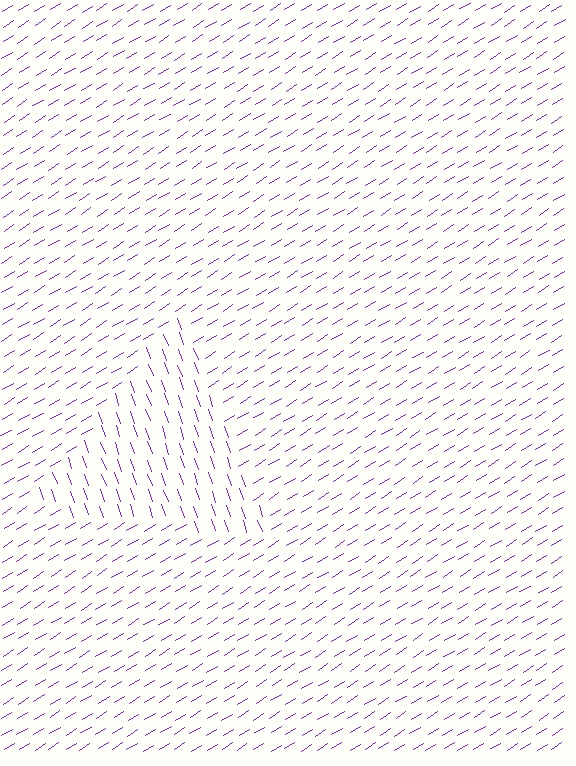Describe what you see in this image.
The image is filled with small purple line segments. A triangle region in the image has lines oriented differently from the surrounding lines, creating a visible texture boundary.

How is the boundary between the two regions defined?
The boundary is defined purely by a change in line orientation (approximately 78 degrees difference). All lines are the same color and thickness.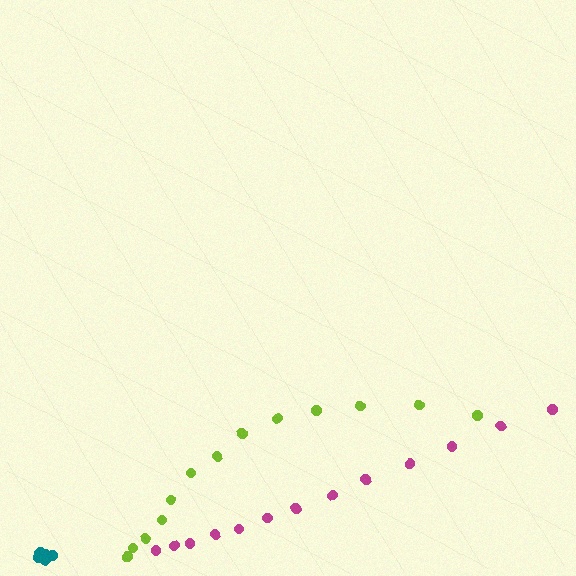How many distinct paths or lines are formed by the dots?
There are 3 distinct paths.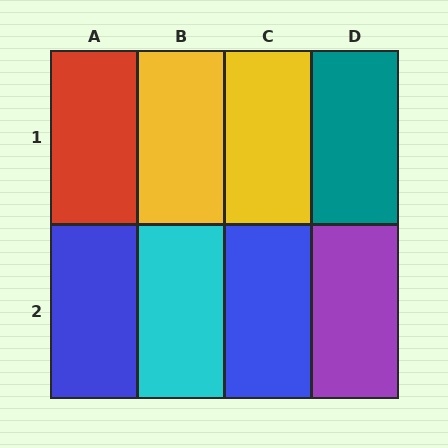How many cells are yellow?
2 cells are yellow.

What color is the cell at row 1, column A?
Red.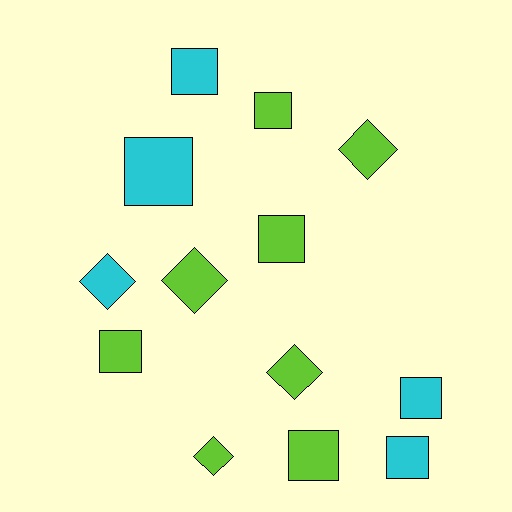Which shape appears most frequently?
Square, with 8 objects.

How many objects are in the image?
There are 13 objects.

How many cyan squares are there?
There are 4 cyan squares.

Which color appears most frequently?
Lime, with 8 objects.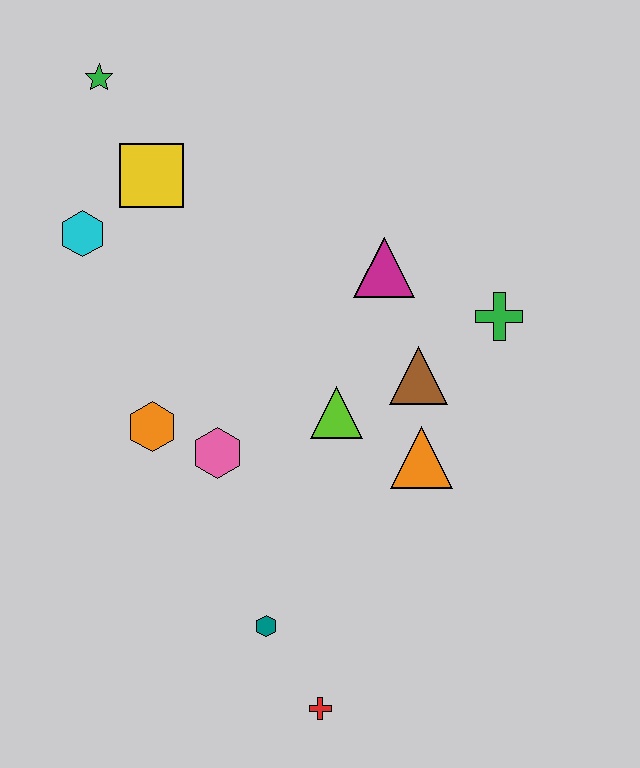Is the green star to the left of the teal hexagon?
Yes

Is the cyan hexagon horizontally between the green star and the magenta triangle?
No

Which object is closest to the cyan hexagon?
The yellow square is closest to the cyan hexagon.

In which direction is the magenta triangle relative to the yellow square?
The magenta triangle is to the right of the yellow square.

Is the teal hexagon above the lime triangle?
No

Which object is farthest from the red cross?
The green star is farthest from the red cross.